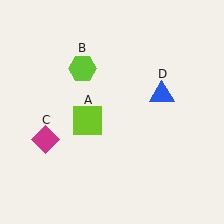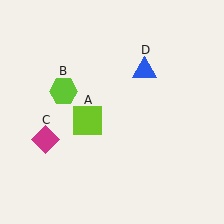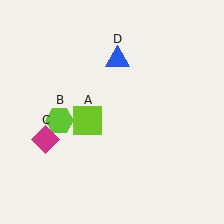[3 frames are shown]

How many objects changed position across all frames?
2 objects changed position: lime hexagon (object B), blue triangle (object D).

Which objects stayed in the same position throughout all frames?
Lime square (object A) and magenta diamond (object C) remained stationary.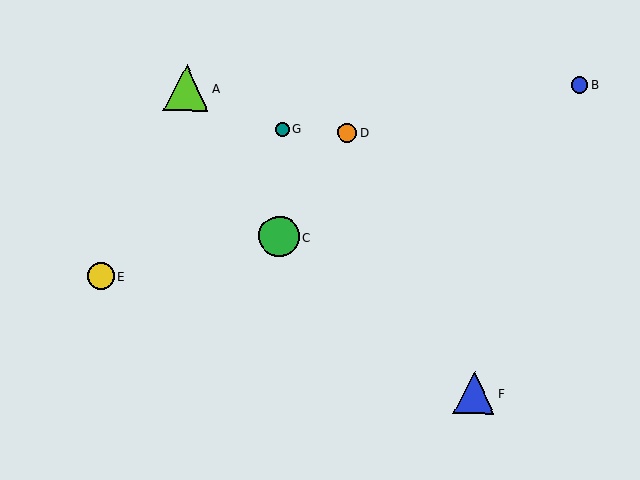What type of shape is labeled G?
Shape G is a teal circle.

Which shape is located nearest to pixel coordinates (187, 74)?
The lime triangle (labeled A) at (186, 88) is nearest to that location.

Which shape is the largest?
The lime triangle (labeled A) is the largest.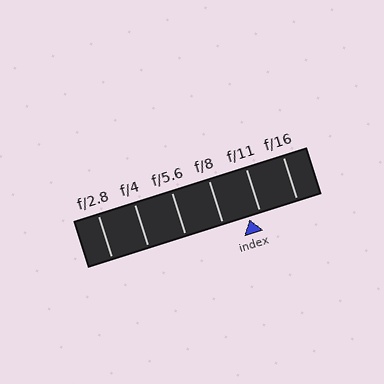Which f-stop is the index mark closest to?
The index mark is closest to f/11.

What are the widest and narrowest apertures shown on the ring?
The widest aperture shown is f/2.8 and the narrowest is f/16.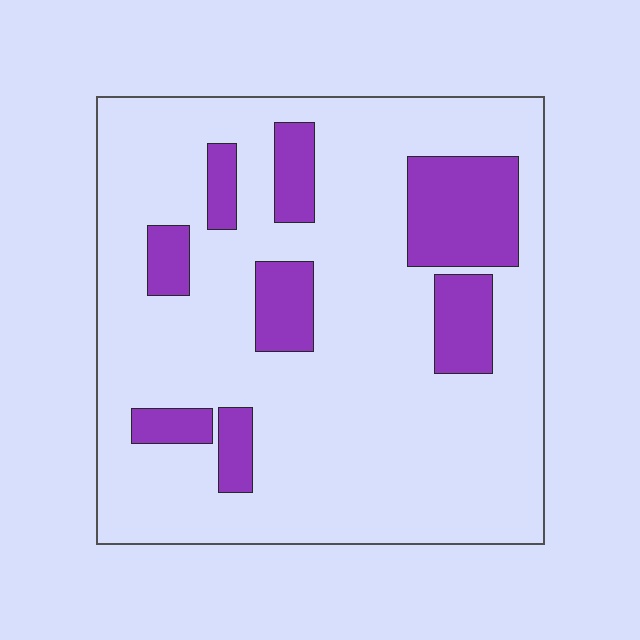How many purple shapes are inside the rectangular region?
8.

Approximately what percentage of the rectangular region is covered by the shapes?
Approximately 20%.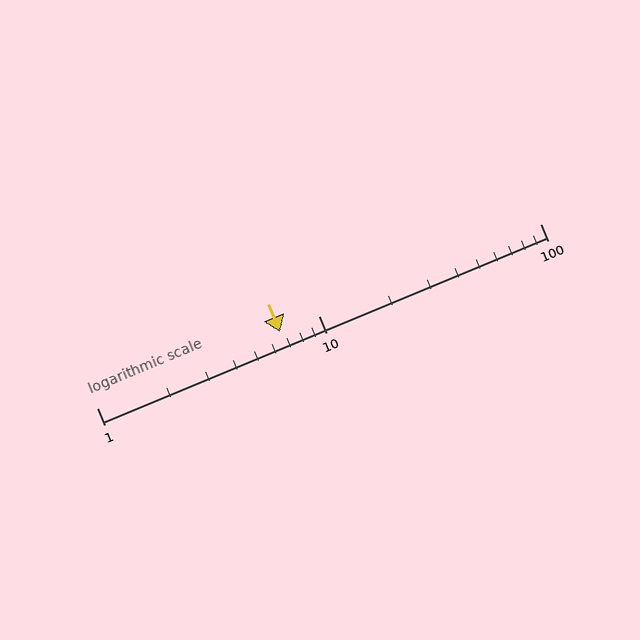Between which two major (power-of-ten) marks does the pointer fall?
The pointer is between 1 and 10.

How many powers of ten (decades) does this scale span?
The scale spans 2 decades, from 1 to 100.